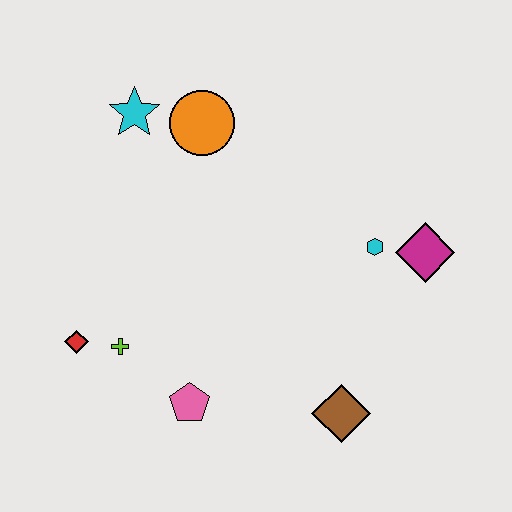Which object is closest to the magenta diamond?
The cyan hexagon is closest to the magenta diamond.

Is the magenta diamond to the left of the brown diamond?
No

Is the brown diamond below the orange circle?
Yes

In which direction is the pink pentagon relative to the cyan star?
The pink pentagon is below the cyan star.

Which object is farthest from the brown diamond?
The cyan star is farthest from the brown diamond.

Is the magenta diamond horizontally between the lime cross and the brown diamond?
No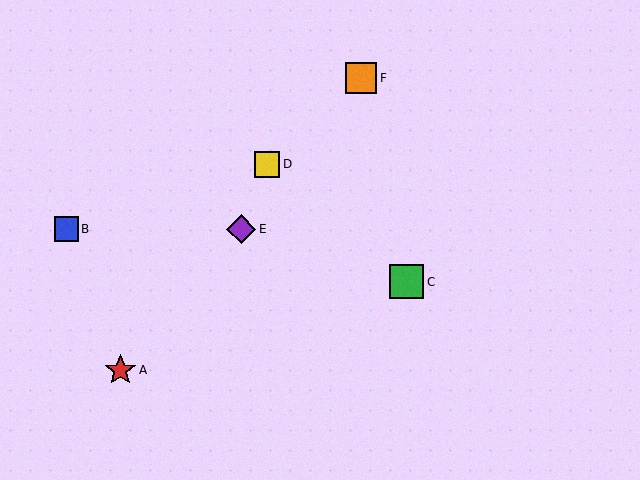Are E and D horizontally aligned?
No, E is at y≈229 and D is at y≈164.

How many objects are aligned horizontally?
2 objects (B, E) are aligned horizontally.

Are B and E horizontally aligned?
Yes, both are at y≈229.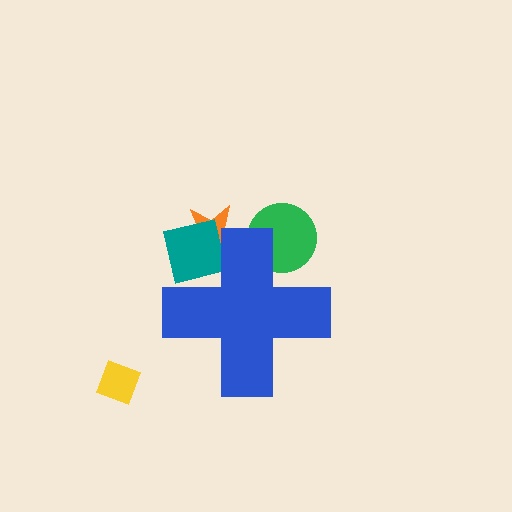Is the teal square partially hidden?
Yes, the teal square is partially hidden behind the blue cross.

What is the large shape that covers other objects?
A blue cross.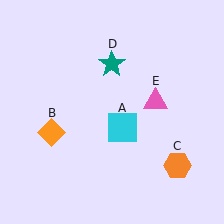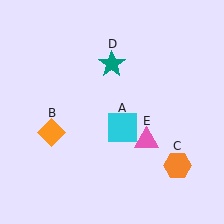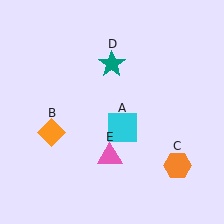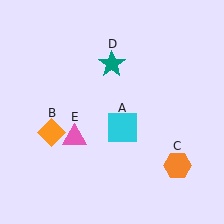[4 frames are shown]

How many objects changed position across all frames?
1 object changed position: pink triangle (object E).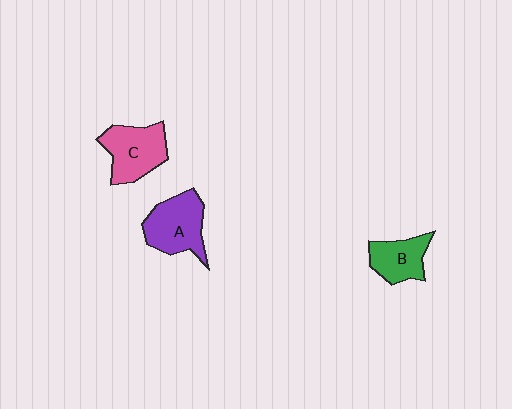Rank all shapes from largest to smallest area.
From largest to smallest: A (purple), C (pink), B (green).